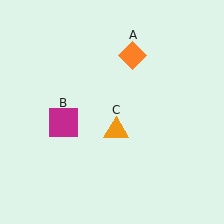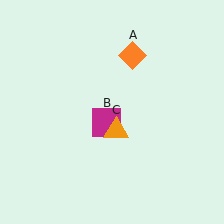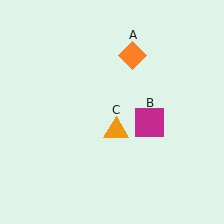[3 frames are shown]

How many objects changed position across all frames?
1 object changed position: magenta square (object B).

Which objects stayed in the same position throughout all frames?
Orange diamond (object A) and orange triangle (object C) remained stationary.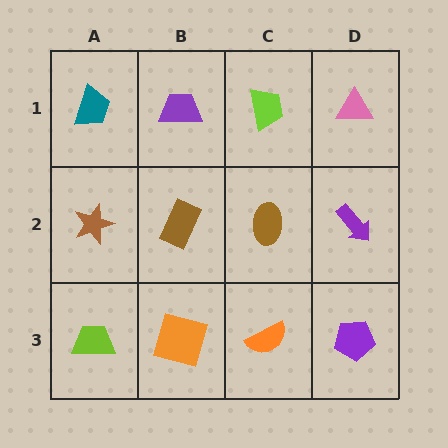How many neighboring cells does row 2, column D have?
3.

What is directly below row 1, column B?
A brown rectangle.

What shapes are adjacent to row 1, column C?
A brown ellipse (row 2, column C), a purple trapezoid (row 1, column B), a pink triangle (row 1, column D).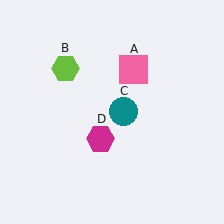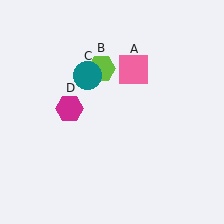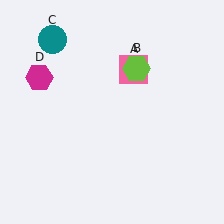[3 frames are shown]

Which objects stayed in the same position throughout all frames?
Pink square (object A) remained stationary.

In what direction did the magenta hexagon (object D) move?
The magenta hexagon (object D) moved up and to the left.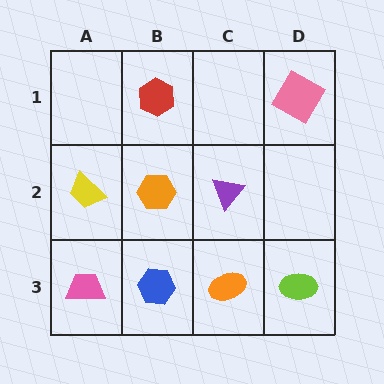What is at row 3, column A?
A pink trapezoid.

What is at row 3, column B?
A blue hexagon.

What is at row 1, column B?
A red hexagon.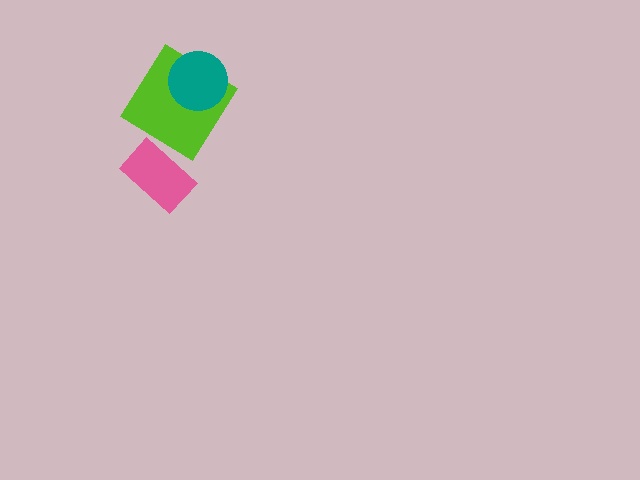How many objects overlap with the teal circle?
1 object overlaps with the teal circle.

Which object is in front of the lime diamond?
The teal circle is in front of the lime diamond.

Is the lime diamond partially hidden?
Yes, it is partially covered by another shape.